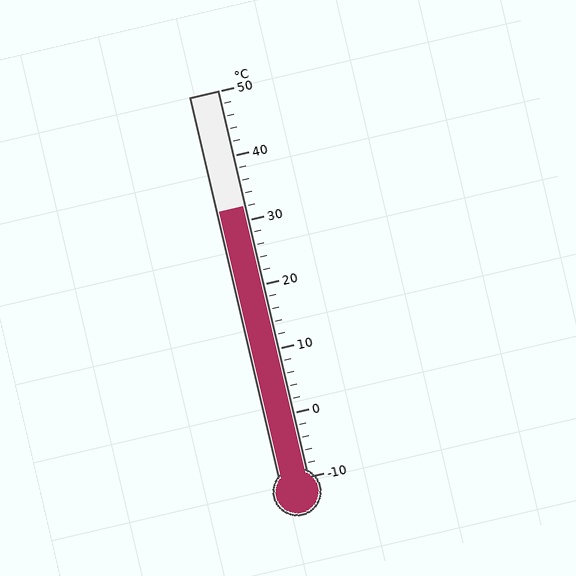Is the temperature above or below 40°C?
The temperature is below 40°C.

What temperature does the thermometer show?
The thermometer shows approximately 32°C.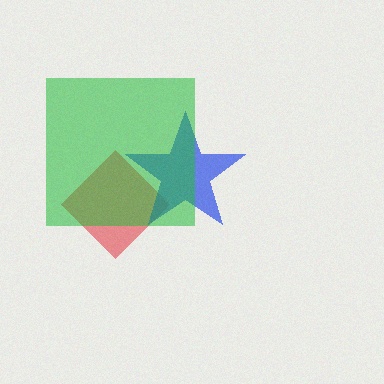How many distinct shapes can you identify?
There are 3 distinct shapes: a red diamond, a blue star, a green square.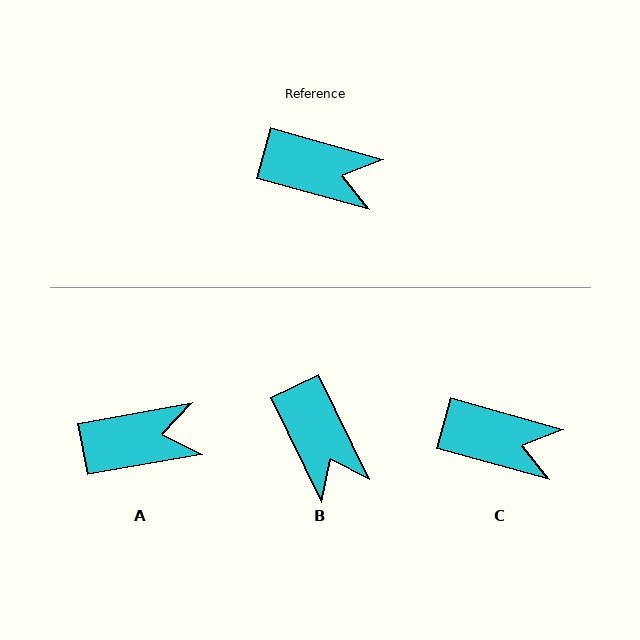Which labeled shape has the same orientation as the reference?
C.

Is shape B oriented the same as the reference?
No, it is off by about 48 degrees.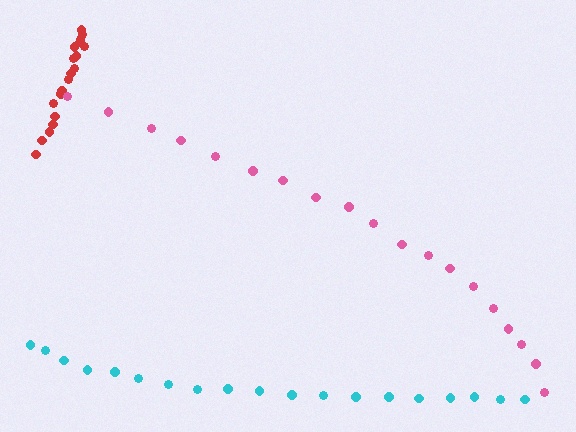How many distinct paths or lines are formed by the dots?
There are 3 distinct paths.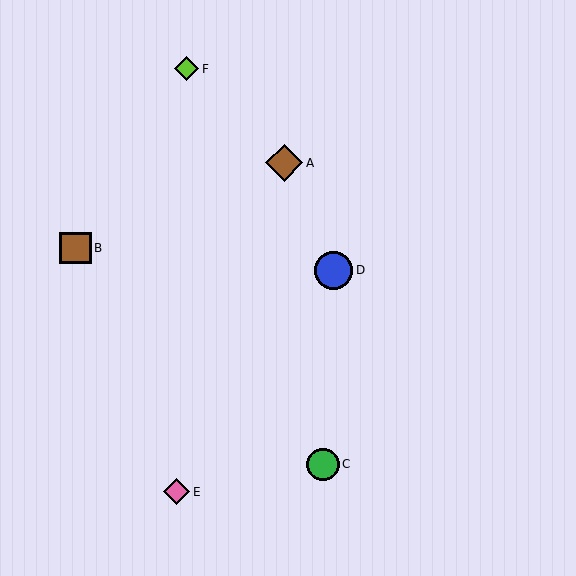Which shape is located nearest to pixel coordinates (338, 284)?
The blue circle (labeled D) at (334, 270) is nearest to that location.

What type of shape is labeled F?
Shape F is a lime diamond.